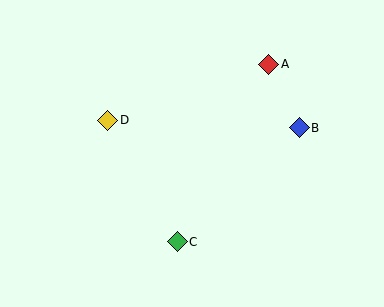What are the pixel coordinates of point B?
Point B is at (299, 128).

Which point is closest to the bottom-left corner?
Point C is closest to the bottom-left corner.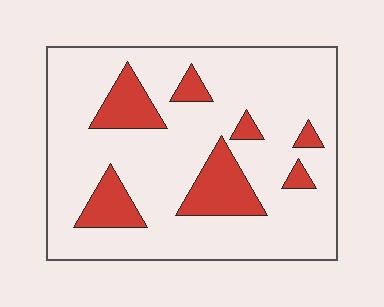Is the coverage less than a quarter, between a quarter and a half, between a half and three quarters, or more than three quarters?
Less than a quarter.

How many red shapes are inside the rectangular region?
7.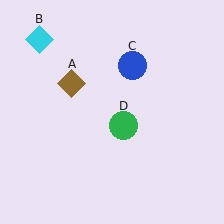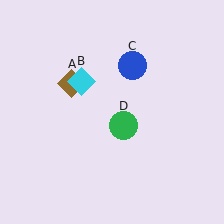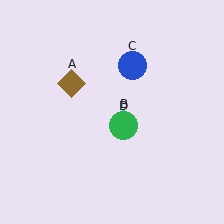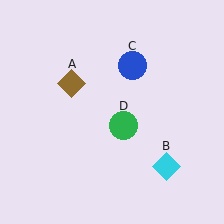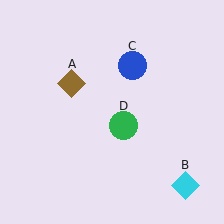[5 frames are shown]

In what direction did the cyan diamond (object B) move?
The cyan diamond (object B) moved down and to the right.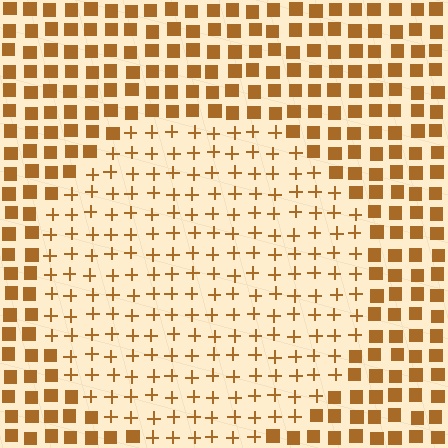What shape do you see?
I see a circle.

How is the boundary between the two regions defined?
The boundary is defined by a change in element shape: plus signs inside vs. squares outside. All elements share the same color and spacing.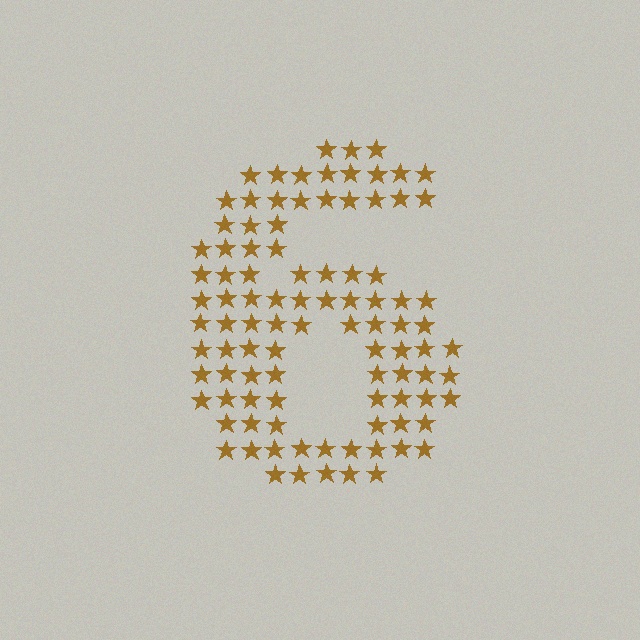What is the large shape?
The large shape is the digit 6.